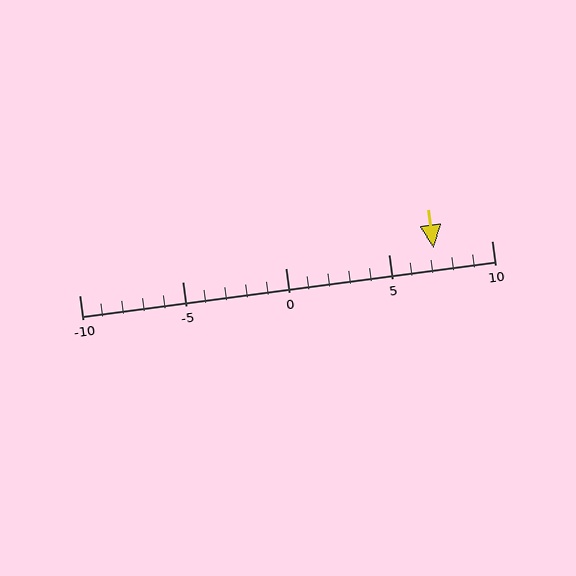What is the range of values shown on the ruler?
The ruler shows values from -10 to 10.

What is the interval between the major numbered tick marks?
The major tick marks are spaced 5 units apart.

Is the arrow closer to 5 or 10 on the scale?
The arrow is closer to 5.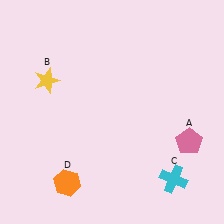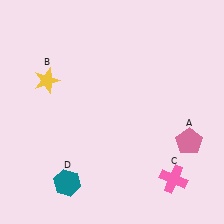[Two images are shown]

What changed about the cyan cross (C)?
In Image 1, C is cyan. In Image 2, it changed to pink.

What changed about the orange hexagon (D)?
In Image 1, D is orange. In Image 2, it changed to teal.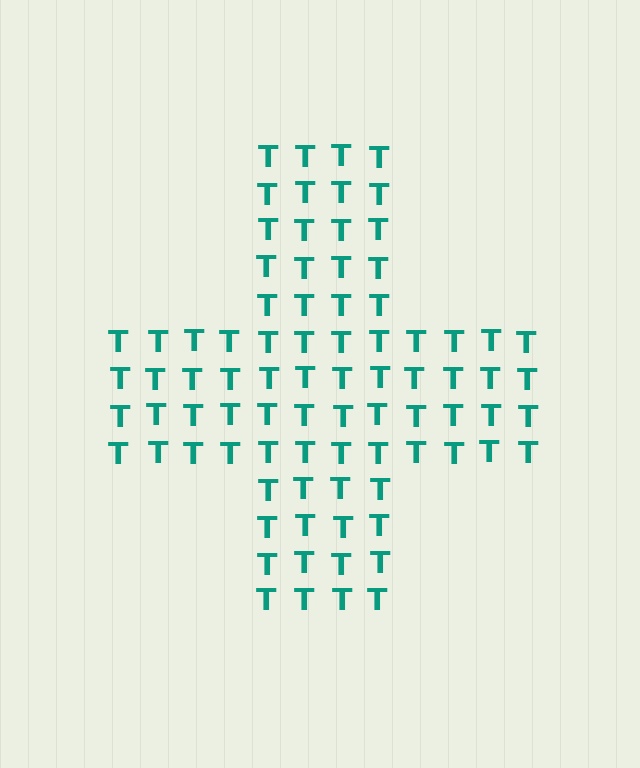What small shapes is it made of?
It is made of small letter T's.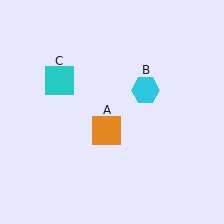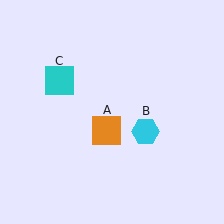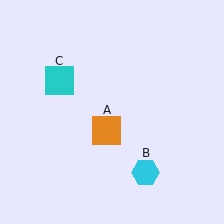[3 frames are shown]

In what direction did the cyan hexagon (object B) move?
The cyan hexagon (object B) moved down.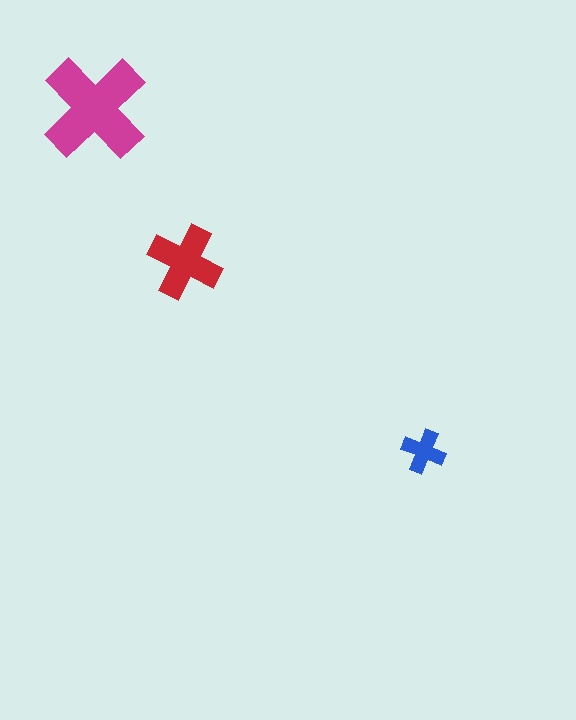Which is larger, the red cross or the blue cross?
The red one.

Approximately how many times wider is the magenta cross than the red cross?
About 1.5 times wider.